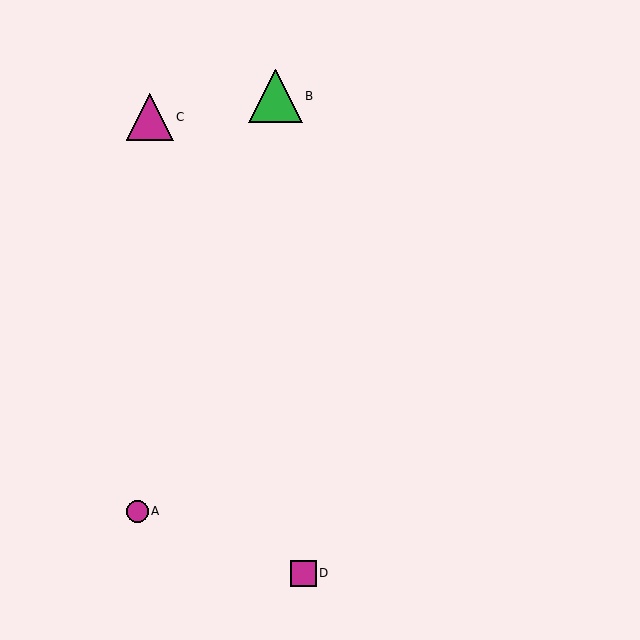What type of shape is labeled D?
Shape D is a magenta square.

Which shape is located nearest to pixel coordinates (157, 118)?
The magenta triangle (labeled C) at (150, 117) is nearest to that location.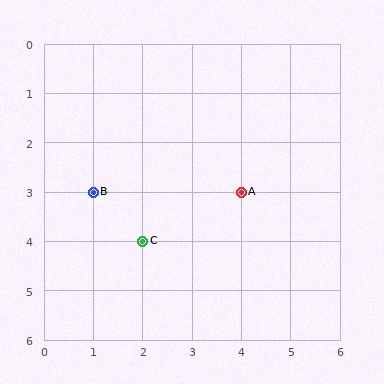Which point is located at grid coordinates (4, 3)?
Point A is at (4, 3).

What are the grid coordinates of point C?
Point C is at grid coordinates (2, 4).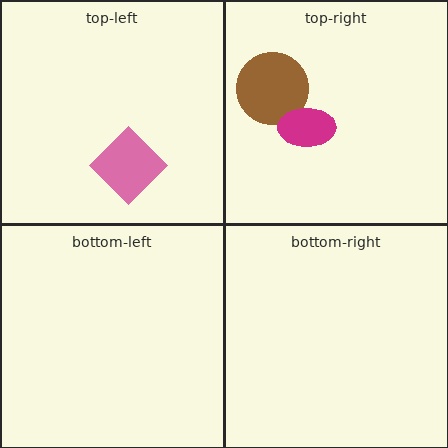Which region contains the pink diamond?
The top-left region.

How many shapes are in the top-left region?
1.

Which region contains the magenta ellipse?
The top-right region.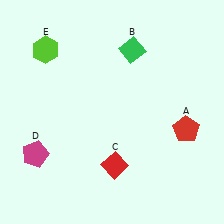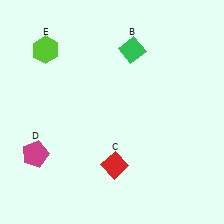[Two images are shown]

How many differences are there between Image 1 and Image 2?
There is 1 difference between the two images.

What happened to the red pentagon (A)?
The red pentagon (A) was removed in Image 2. It was in the bottom-right area of Image 1.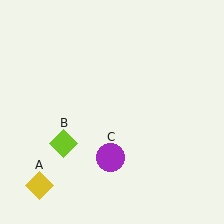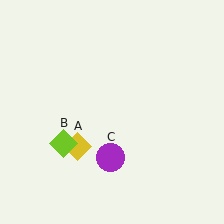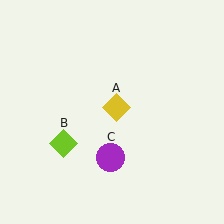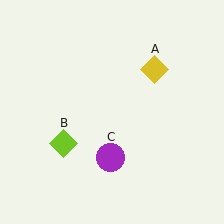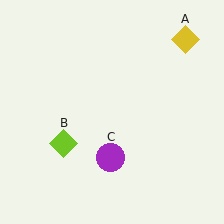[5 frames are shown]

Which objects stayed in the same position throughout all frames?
Lime diamond (object B) and purple circle (object C) remained stationary.